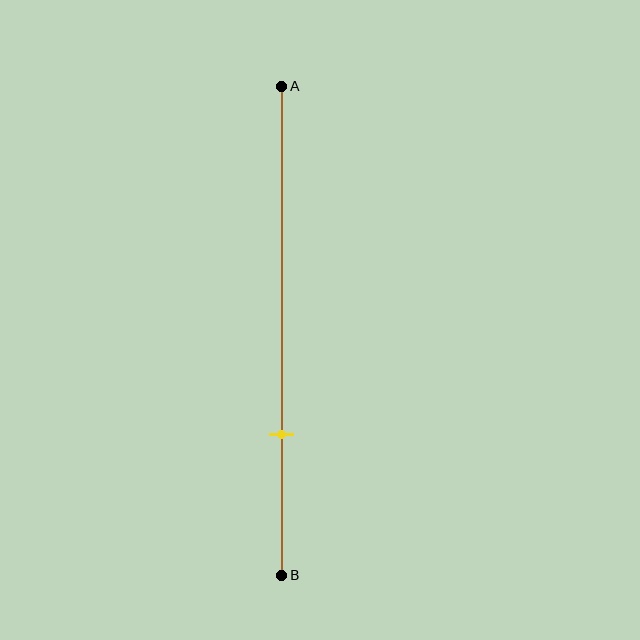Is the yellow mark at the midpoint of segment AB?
No, the mark is at about 70% from A, not at the 50% midpoint.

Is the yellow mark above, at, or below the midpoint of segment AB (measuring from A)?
The yellow mark is below the midpoint of segment AB.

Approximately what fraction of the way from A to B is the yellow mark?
The yellow mark is approximately 70% of the way from A to B.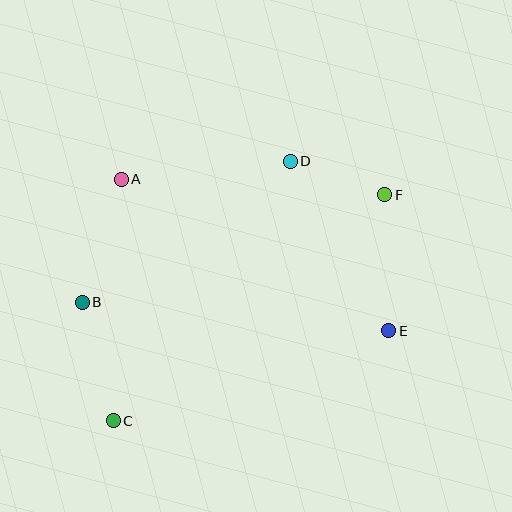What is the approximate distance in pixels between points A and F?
The distance between A and F is approximately 264 pixels.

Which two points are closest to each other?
Points D and F are closest to each other.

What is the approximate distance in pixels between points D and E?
The distance between D and E is approximately 196 pixels.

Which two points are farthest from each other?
Points C and F are farthest from each other.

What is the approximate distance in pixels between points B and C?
The distance between B and C is approximately 122 pixels.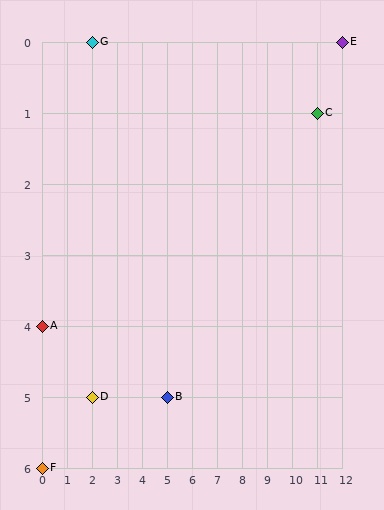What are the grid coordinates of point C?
Point C is at grid coordinates (11, 1).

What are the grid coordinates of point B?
Point B is at grid coordinates (5, 5).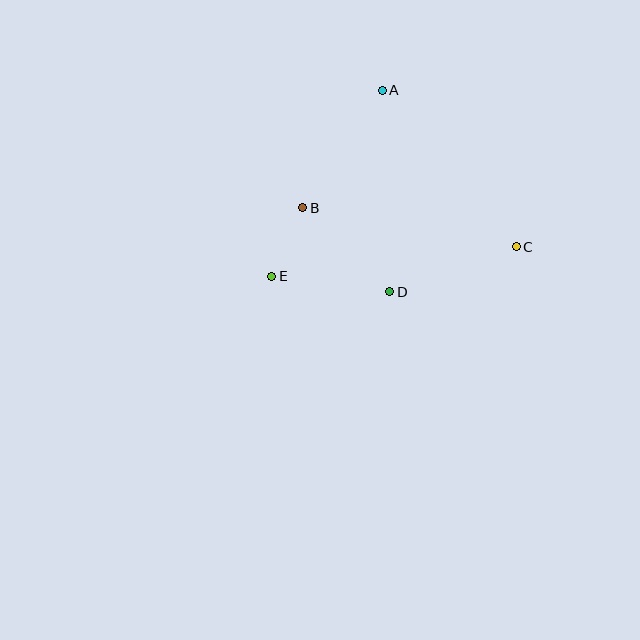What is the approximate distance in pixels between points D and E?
The distance between D and E is approximately 119 pixels.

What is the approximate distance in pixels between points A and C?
The distance between A and C is approximately 206 pixels.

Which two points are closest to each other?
Points B and E are closest to each other.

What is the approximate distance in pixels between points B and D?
The distance between B and D is approximately 121 pixels.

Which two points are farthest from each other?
Points C and E are farthest from each other.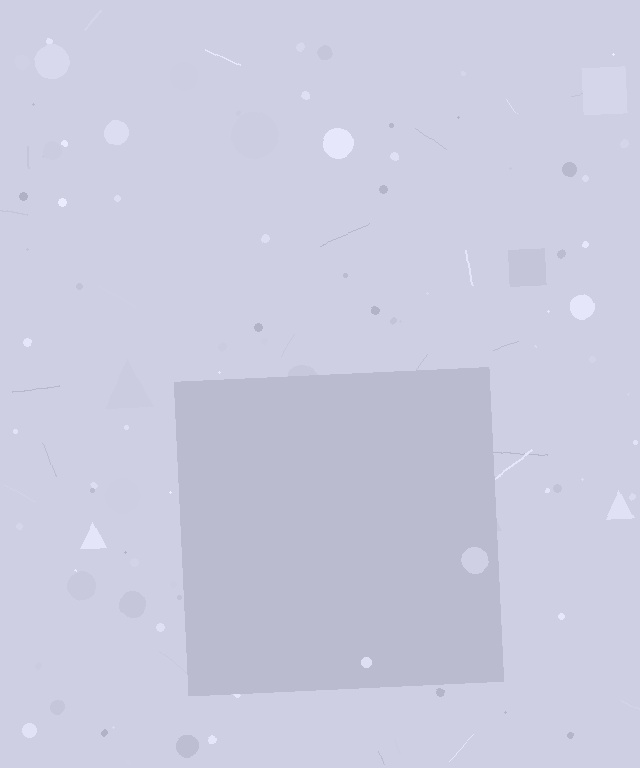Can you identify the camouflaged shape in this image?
The camouflaged shape is a square.